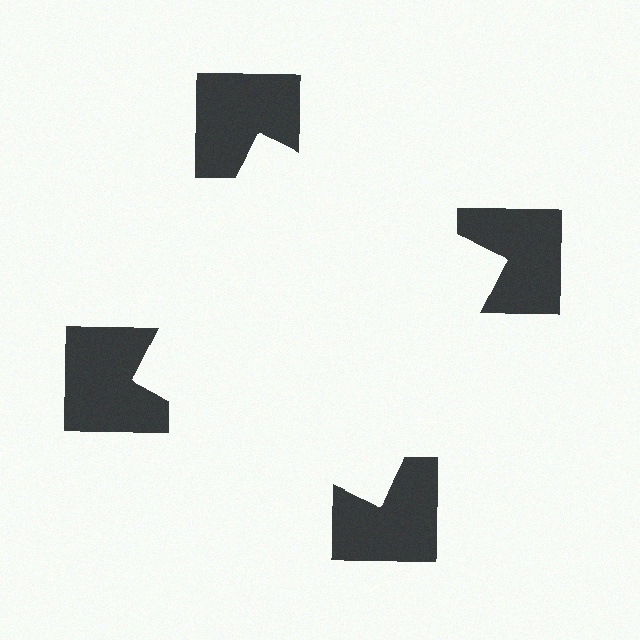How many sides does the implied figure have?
4 sides.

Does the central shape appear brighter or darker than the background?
It typically appears slightly brighter than the background, even though no actual brightness change is drawn.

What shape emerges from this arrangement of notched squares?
An illusory square — its edges are inferred from the aligned wedge cuts in the notched squares, not physically drawn.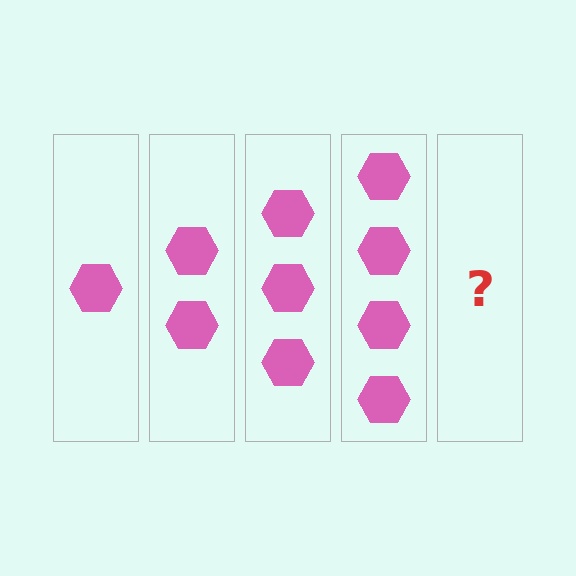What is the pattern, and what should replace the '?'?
The pattern is that each step adds one more hexagon. The '?' should be 5 hexagons.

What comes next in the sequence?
The next element should be 5 hexagons.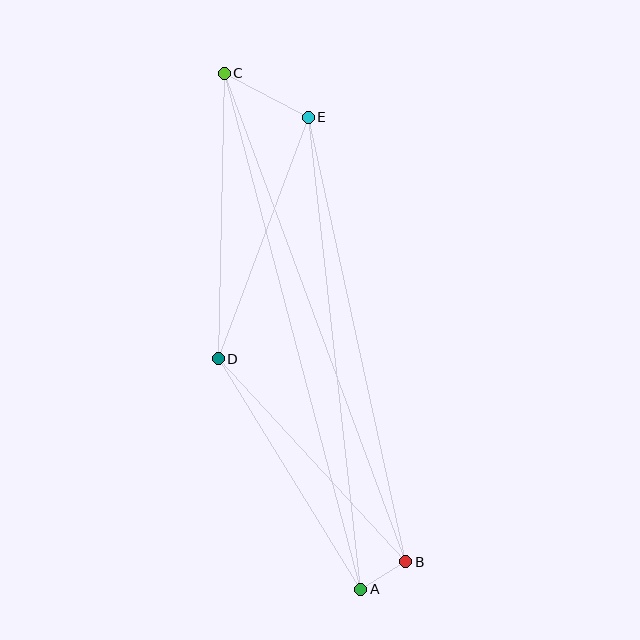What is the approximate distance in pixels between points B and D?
The distance between B and D is approximately 276 pixels.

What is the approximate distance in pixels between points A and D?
The distance between A and D is approximately 271 pixels.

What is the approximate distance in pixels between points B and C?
The distance between B and C is approximately 521 pixels.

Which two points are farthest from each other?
Points A and C are farthest from each other.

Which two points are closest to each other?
Points A and B are closest to each other.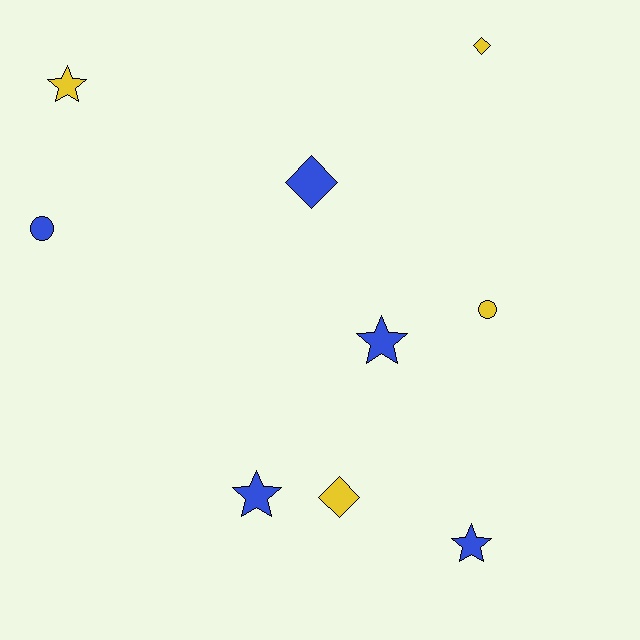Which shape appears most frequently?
Star, with 4 objects.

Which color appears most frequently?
Blue, with 5 objects.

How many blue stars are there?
There are 3 blue stars.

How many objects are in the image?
There are 9 objects.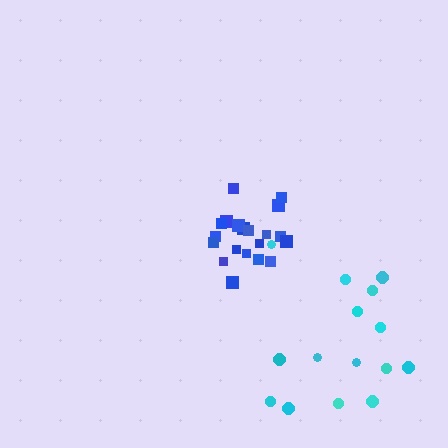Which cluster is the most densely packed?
Blue.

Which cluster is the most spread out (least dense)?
Cyan.